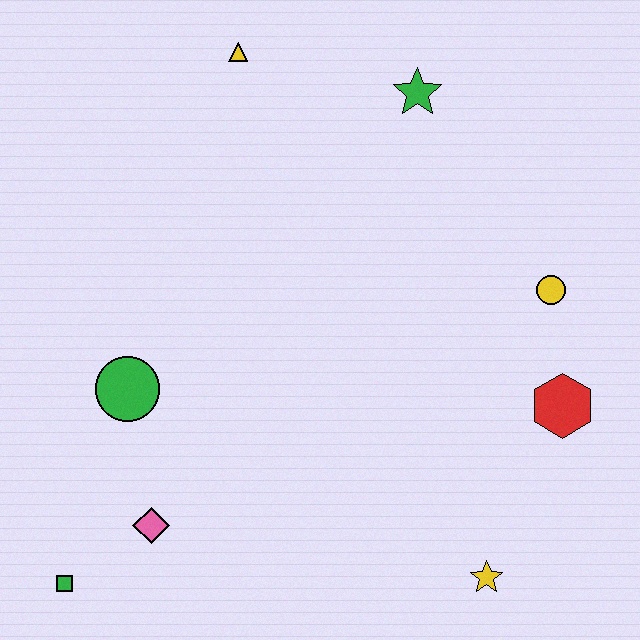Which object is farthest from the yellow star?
The yellow triangle is farthest from the yellow star.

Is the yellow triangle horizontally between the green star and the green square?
Yes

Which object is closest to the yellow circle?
The red hexagon is closest to the yellow circle.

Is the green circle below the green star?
Yes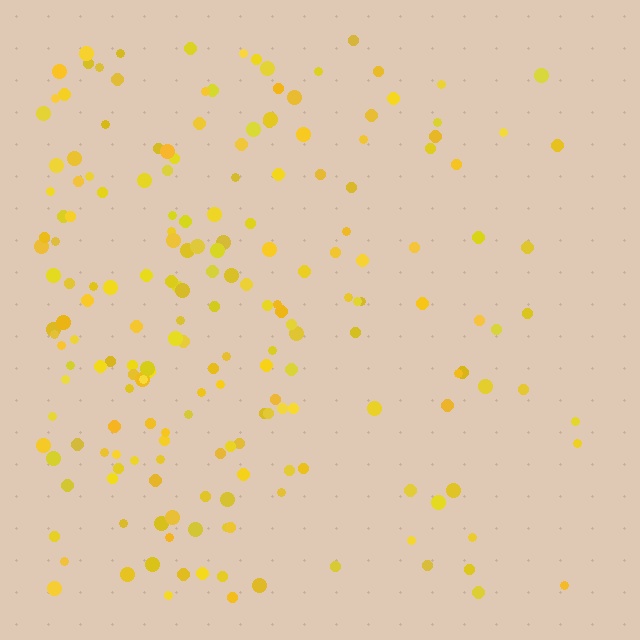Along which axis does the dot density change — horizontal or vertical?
Horizontal.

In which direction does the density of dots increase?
From right to left, with the left side densest.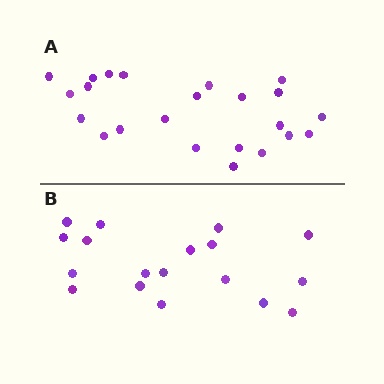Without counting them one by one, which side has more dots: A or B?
Region A (the top region) has more dots.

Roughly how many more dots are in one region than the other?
Region A has about 5 more dots than region B.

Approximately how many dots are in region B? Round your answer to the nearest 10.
About 20 dots. (The exact count is 18, which rounds to 20.)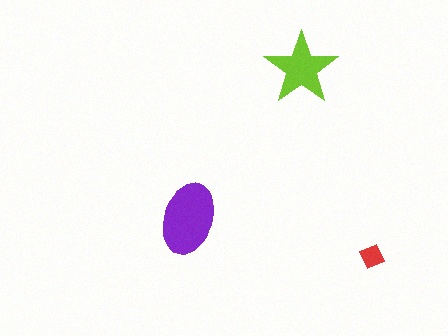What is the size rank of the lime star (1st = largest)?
2nd.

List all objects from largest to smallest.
The purple ellipse, the lime star, the red diamond.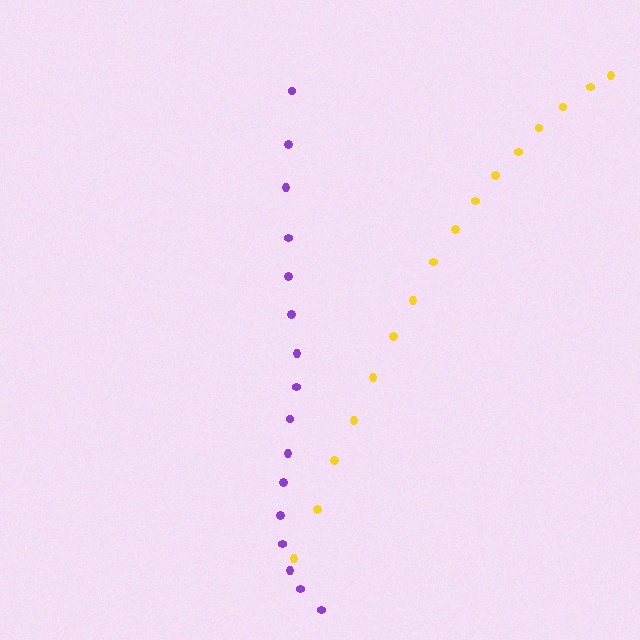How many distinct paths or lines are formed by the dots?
There are 2 distinct paths.